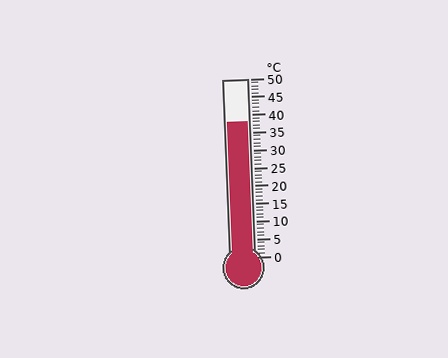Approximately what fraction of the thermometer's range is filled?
The thermometer is filled to approximately 75% of its range.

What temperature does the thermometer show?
The thermometer shows approximately 38°C.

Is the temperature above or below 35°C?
The temperature is above 35°C.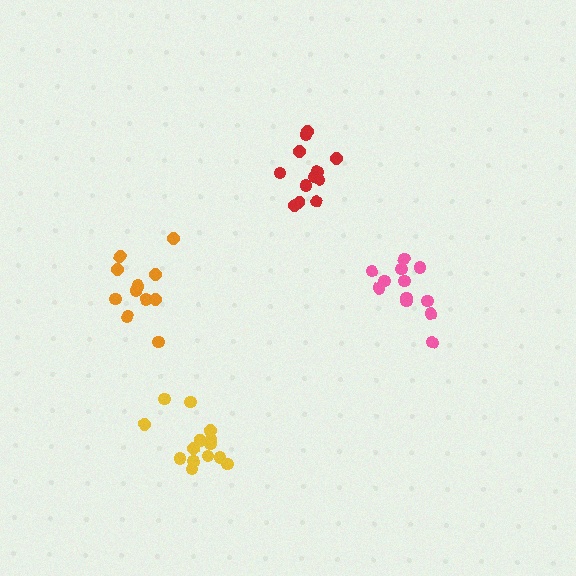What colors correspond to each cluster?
The clusters are colored: red, yellow, orange, pink.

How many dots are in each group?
Group 1: 12 dots, Group 2: 14 dots, Group 3: 11 dots, Group 4: 12 dots (49 total).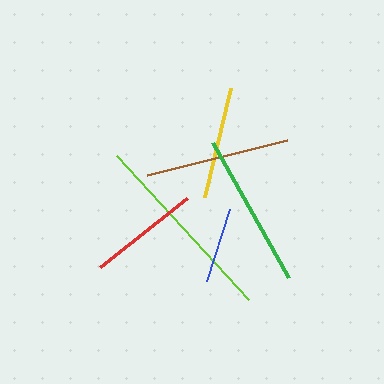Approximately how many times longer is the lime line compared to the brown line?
The lime line is approximately 1.4 times the length of the brown line.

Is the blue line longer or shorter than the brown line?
The brown line is longer than the blue line.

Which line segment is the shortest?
The blue line is the shortest at approximately 75 pixels.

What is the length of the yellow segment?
The yellow segment is approximately 113 pixels long.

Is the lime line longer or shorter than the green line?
The lime line is longer than the green line.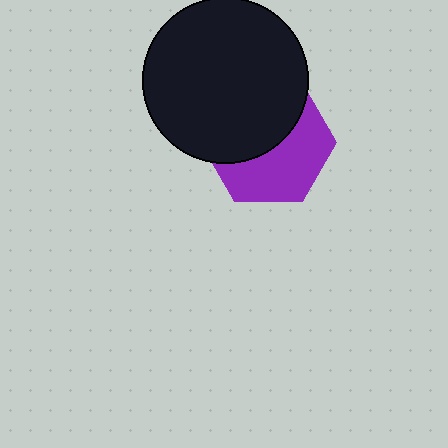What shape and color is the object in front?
The object in front is a black circle.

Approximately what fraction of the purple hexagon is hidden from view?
Roughly 50% of the purple hexagon is hidden behind the black circle.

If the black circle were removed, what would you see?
You would see the complete purple hexagon.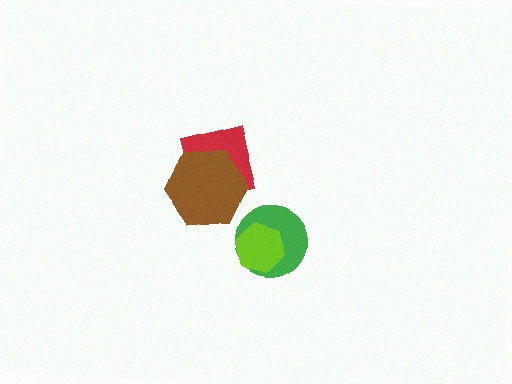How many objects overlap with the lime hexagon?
1 object overlaps with the lime hexagon.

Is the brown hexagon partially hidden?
No, no other shape covers it.